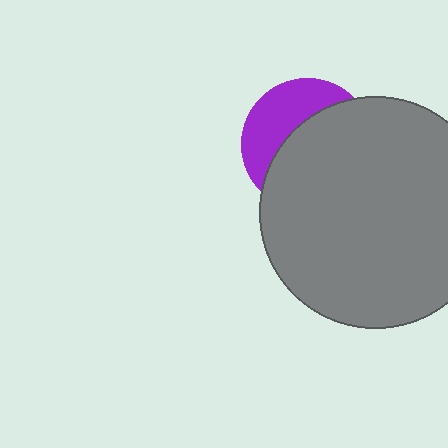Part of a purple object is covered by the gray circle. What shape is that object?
It is a circle.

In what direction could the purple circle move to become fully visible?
The purple circle could move toward the upper-left. That would shift it out from behind the gray circle entirely.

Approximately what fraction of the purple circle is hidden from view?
Roughly 63% of the purple circle is hidden behind the gray circle.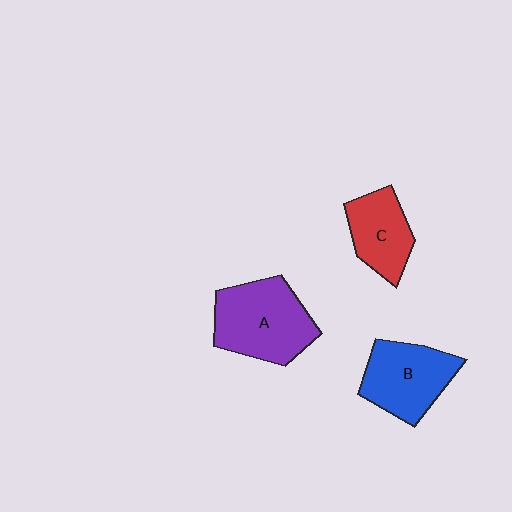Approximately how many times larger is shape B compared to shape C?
Approximately 1.3 times.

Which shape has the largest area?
Shape A (purple).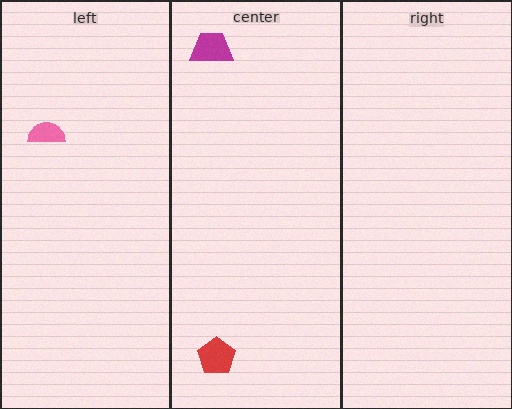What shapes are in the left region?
The pink semicircle.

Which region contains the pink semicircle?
The left region.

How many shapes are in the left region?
1.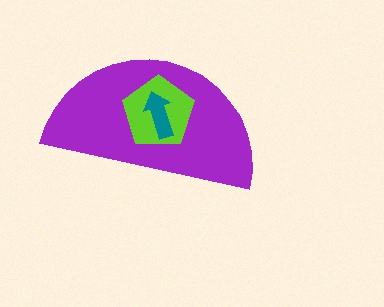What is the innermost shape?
The teal arrow.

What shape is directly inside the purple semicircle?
The lime pentagon.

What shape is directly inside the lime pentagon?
The teal arrow.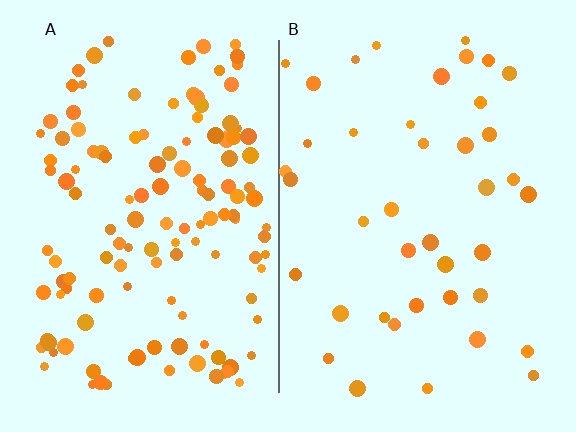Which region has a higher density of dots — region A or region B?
A (the left).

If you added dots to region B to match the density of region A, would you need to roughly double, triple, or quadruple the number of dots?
Approximately triple.